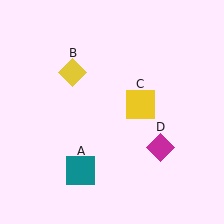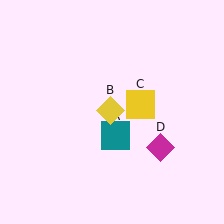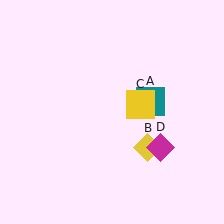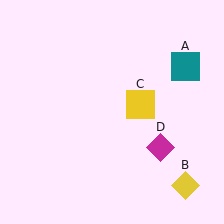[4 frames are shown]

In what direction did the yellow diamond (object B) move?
The yellow diamond (object B) moved down and to the right.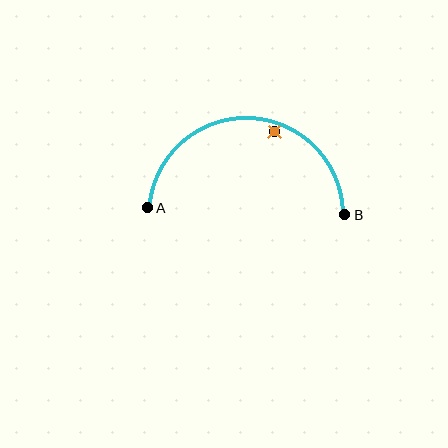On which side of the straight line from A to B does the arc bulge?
The arc bulges above the straight line connecting A and B.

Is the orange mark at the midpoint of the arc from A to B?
No — the orange mark does not lie on the arc at all. It sits slightly inside the curve.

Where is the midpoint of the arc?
The arc midpoint is the point on the curve farthest from the straight line joining A and B. It sits above that line.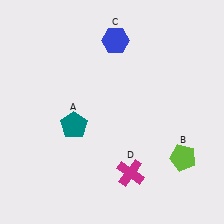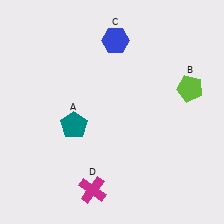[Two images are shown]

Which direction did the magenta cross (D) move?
The magenta cross (D) moved left.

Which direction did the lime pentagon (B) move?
The lime pentagon (B) moved up.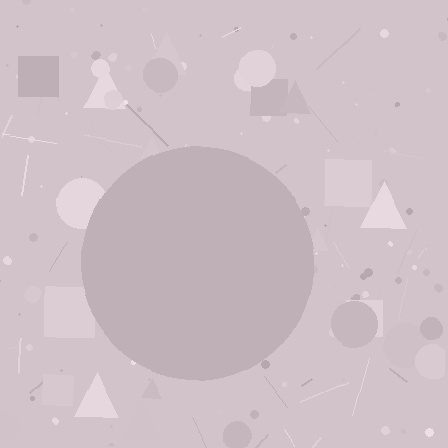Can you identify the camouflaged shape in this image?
The camouflaged shape is a circle.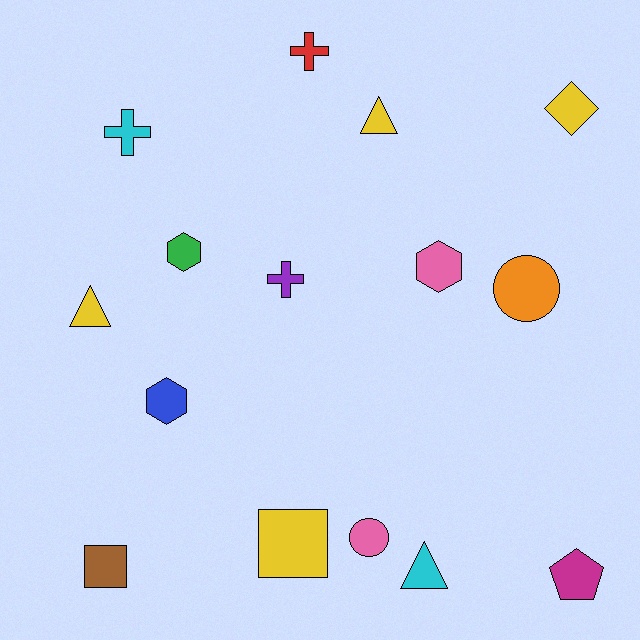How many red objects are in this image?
There is 1 red object.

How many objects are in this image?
There are 15 objects.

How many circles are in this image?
There are 2 circles.